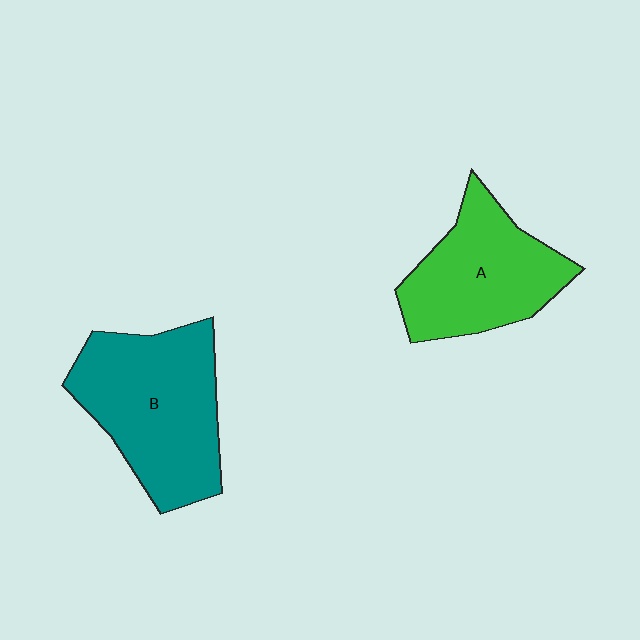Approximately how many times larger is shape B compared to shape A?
Approximately 1.2 times.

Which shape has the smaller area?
Shape A (green).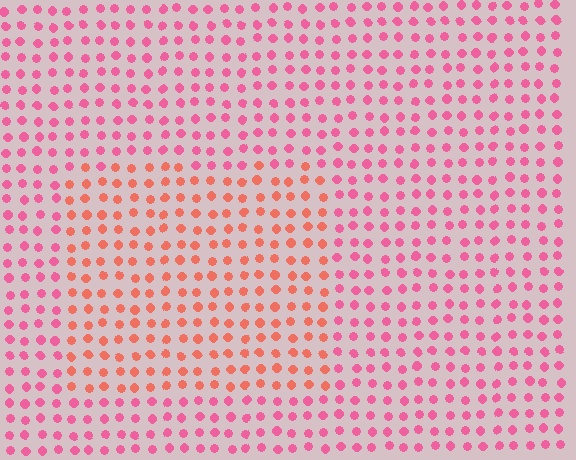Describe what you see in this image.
The image is filled with small pink elements in a uniform arrangement. A rectangle-shaped region is visible where the elements are tinted to a slightly different hue, forming a subtle color boundary.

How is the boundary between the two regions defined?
The boundary is defined purely by a slight shift in hue (about 33 degrees). Spacing, size, and orientation are identical on both sides.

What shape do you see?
I see a rectangle.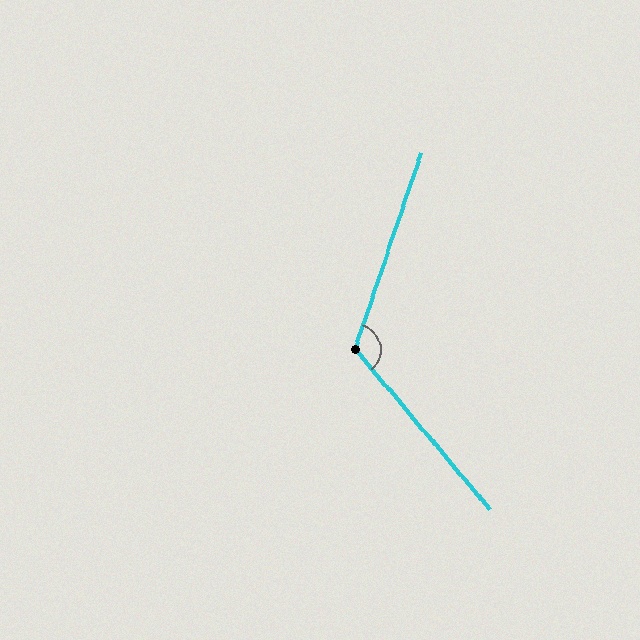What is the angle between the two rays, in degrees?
Approximately 121 degrees.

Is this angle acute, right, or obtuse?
It is obtuse.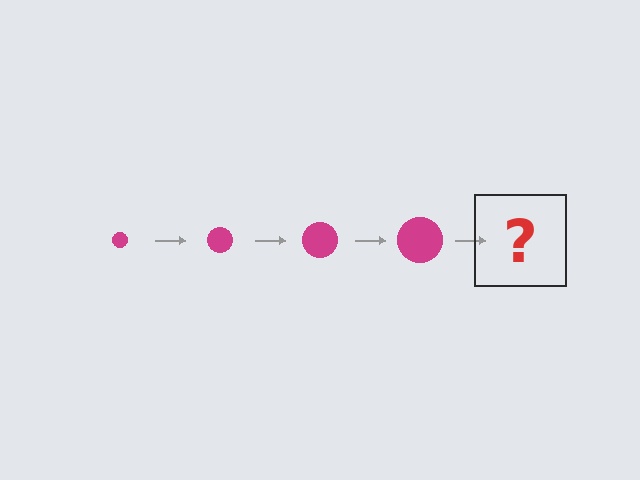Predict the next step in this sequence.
The next step is a magenta circle, larger than the previous one.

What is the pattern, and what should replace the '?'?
The pattern is that the circle gets progressively larger each step. The '?' should be a magenta circle, larger than the previous one.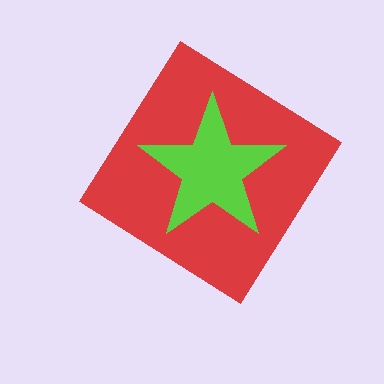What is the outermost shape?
The red diamond.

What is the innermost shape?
The lime star.